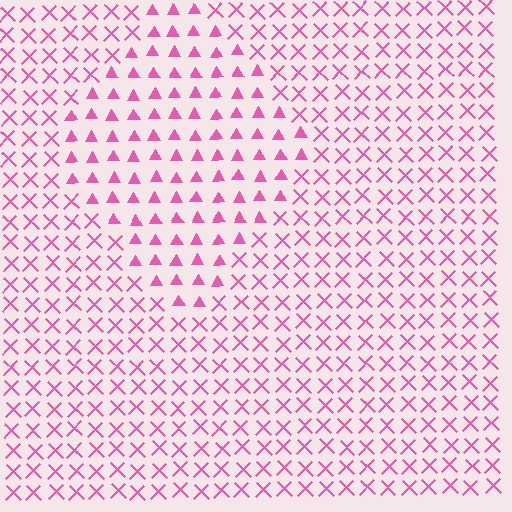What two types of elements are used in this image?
The image uses triangles inside the diamond region and X marks outside it.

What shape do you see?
I see a diamond.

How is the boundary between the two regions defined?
The boundary is defined by a change in element shape: triangles inside vs. X marks outside. All elements share the same color and spacing.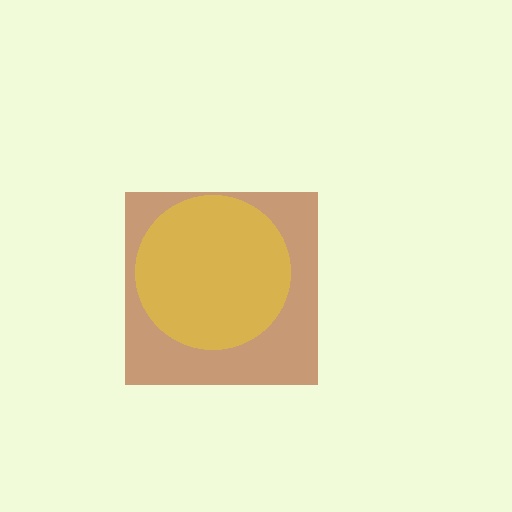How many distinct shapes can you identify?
There are 2 distinct shapes: a brown square, a yellow circle.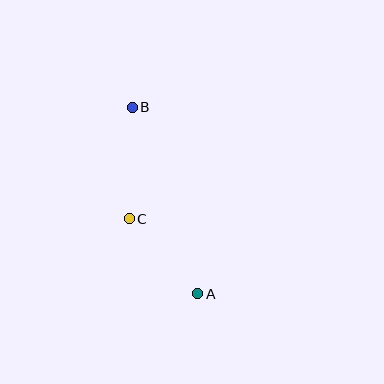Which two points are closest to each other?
Points A and C are closest to each other.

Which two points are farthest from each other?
Points A and B are farthest from each other.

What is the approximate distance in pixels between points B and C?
The distance between B and C is approximately 111 pixels.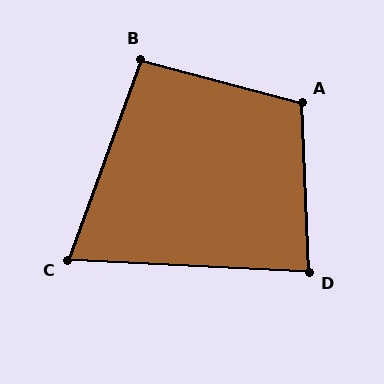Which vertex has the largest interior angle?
A, at approximately 107 degrees.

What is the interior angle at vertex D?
Approximately 85 degrees (approximately right).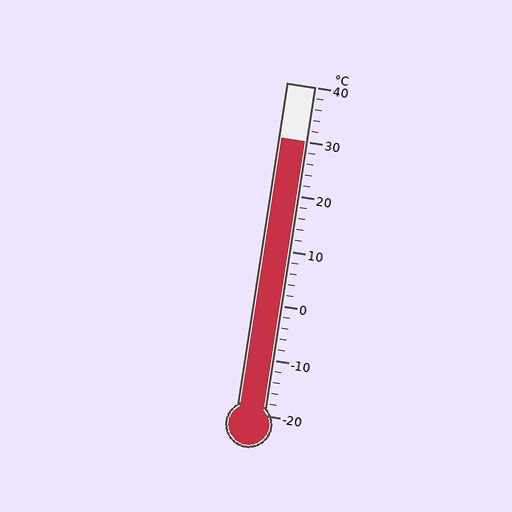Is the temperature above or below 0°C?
The temperature is above 0°C.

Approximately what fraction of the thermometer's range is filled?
The thermometer is filled to approximately 85% of its range.